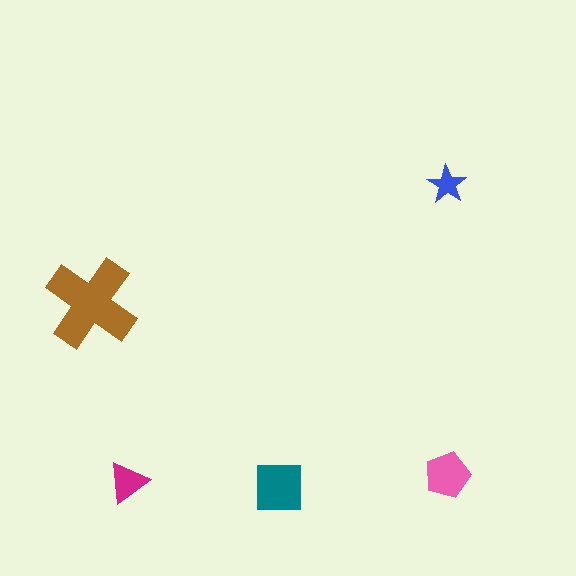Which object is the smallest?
The blue star.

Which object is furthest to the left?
The brown cross is leftmost.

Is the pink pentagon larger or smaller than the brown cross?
Smaller.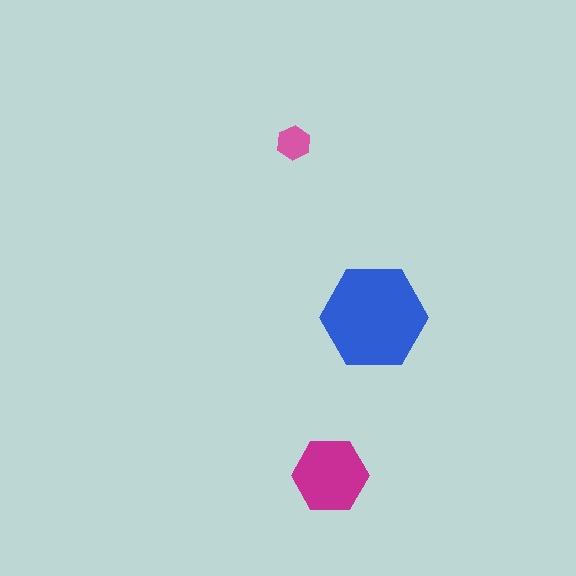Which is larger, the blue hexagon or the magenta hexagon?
The blue one.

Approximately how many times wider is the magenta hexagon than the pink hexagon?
About 2 times wider.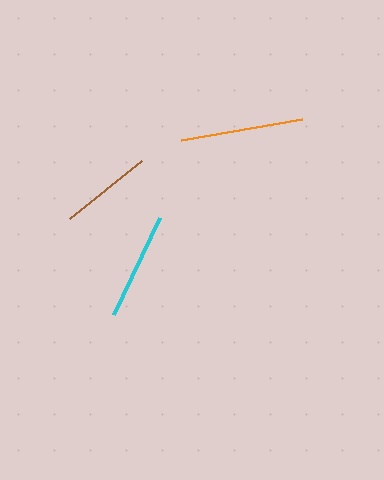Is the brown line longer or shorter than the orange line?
The orange line is longer than the brown line.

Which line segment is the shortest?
The brown line is the shortest at approximately 93 pixels.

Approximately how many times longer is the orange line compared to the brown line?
The orange line is approximately 1.3 times the length of the brown line.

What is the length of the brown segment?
The brown segment is approximately 93 pixels long.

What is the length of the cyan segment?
The cyan segment is approximately 106 pixels long.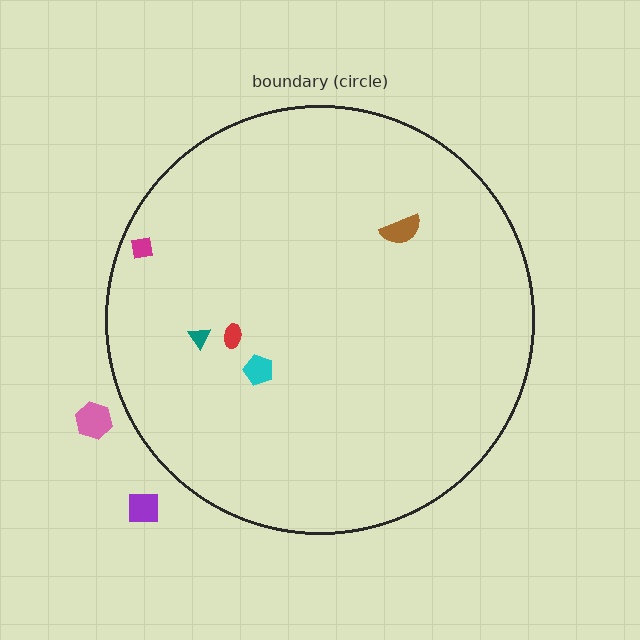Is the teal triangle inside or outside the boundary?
Inside.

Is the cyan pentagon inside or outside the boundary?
Inside.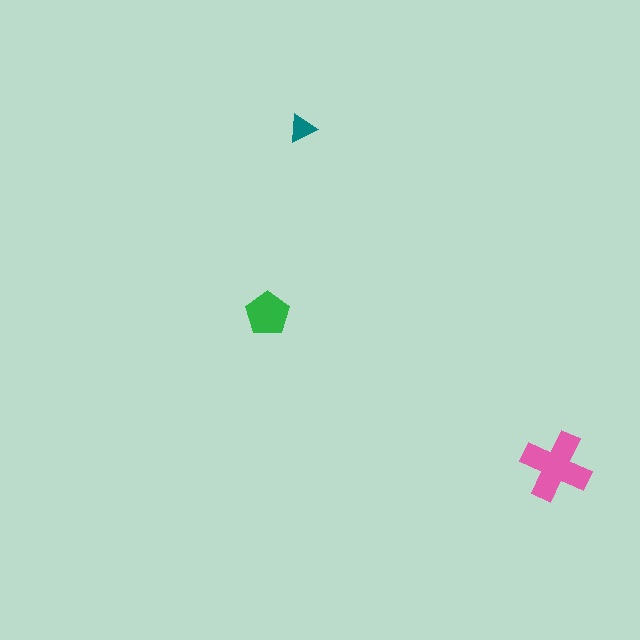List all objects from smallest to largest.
The teal triangle, the green pentagon, the pink cross.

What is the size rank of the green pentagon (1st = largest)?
2nd.